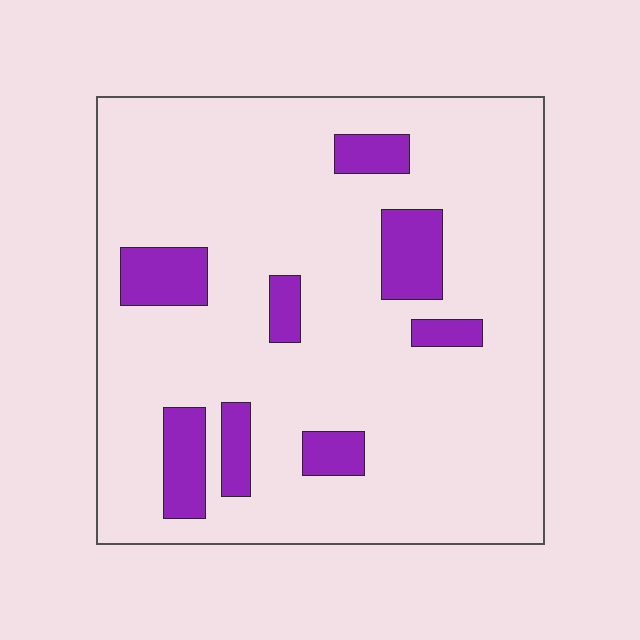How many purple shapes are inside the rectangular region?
8.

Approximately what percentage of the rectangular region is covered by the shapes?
Approximately 15%.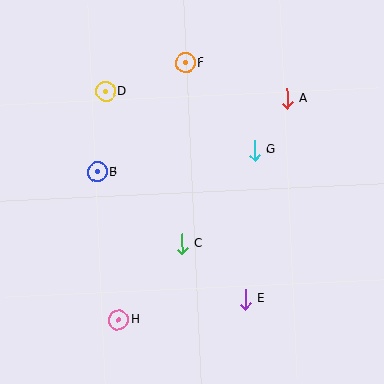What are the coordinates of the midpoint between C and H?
The midpoint between C and H is at (150, 282).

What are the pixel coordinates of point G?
Point G is at (254, 150).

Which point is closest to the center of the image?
Point C at (182, 244) is closest to the center.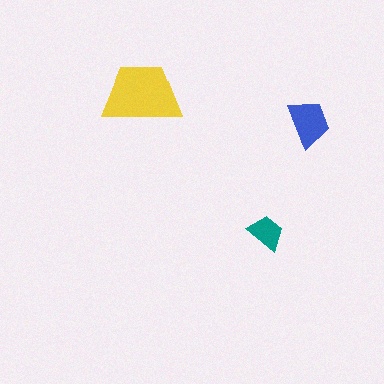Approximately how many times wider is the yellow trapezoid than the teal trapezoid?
About 2 times wider.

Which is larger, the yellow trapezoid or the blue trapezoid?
The yellow one.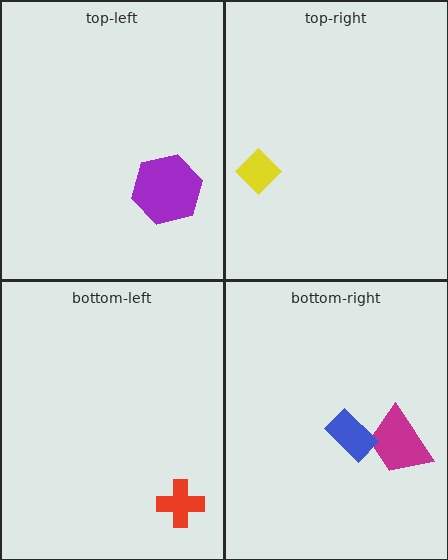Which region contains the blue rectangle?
The bottom-right region.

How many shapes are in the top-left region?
1.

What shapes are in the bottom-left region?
The red cross.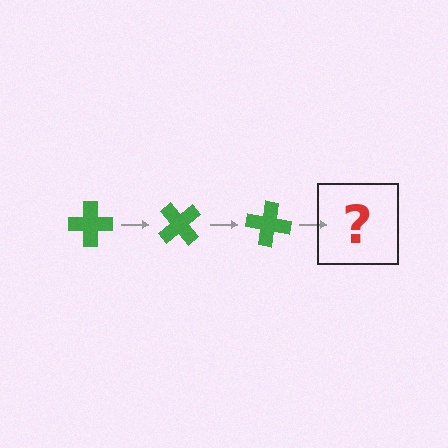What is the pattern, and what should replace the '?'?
The pattern is that the cross rotates 50 degrees each step. The '?' should be a green cross rotated 150 degrees.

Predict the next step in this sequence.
The next step is a green cross rotated 150 degrees.